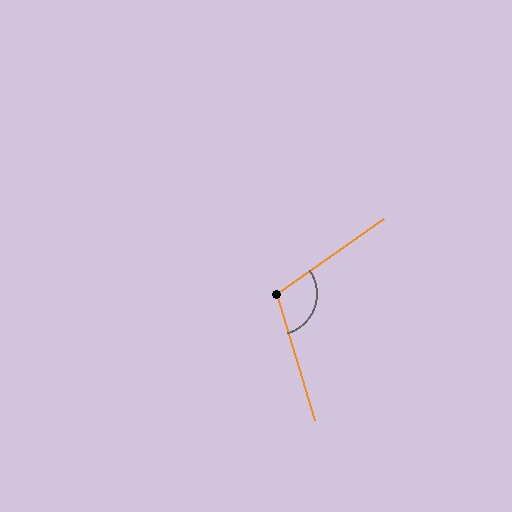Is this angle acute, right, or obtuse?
It is obtuse.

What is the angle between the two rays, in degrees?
Approximately 108 degrees.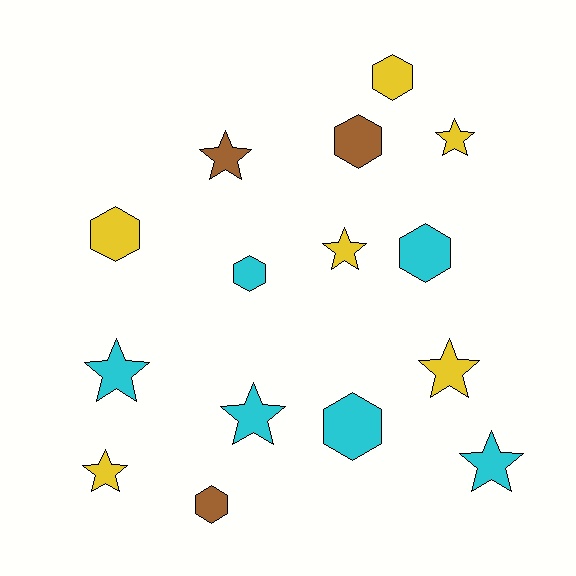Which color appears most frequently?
Cyan, with 6 objects.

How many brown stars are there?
There is 1 brown star.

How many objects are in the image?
There are 15 objects.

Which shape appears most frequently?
Star, with 8 objects.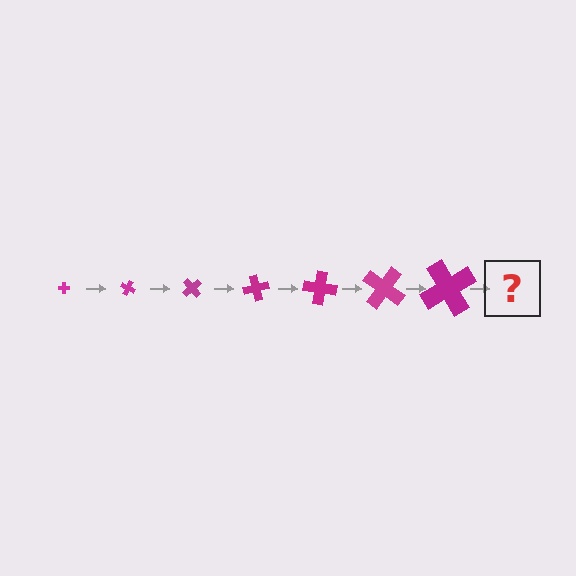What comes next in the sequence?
The next element should be a cross, larger than the previous one and rotated 175 degrees from the start.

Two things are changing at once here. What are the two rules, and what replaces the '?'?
The two rules are that the cross grows larger each step and it rotates 25 degrees each step. The '?' should be a cross, larger than the previous one and rotated 175 degrees from the start.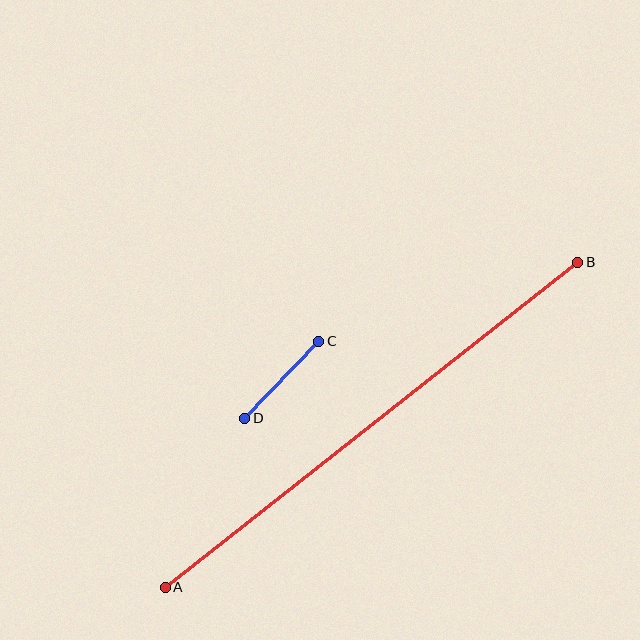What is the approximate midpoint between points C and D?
The midpoint is at approximately (282, 380) pixels.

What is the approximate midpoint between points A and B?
The midpoint is at approximately (371, 425) pixels.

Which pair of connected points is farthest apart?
Points A and B are farthest apart.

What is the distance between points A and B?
The distance is approximately 525 pixels.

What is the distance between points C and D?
The distance is approximately 107 pixels.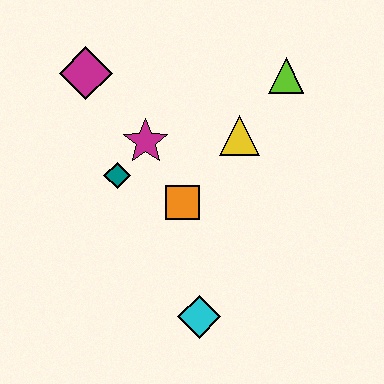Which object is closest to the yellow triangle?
The lime triangle is closest to the yellow triangle.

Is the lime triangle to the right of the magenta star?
Yes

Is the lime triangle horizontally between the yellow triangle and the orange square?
No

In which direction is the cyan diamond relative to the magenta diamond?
The cyan diamond is below the magenta diamond.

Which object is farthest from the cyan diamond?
The magenta diamond is farthest from the cyan diamond.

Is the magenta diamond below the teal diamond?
No